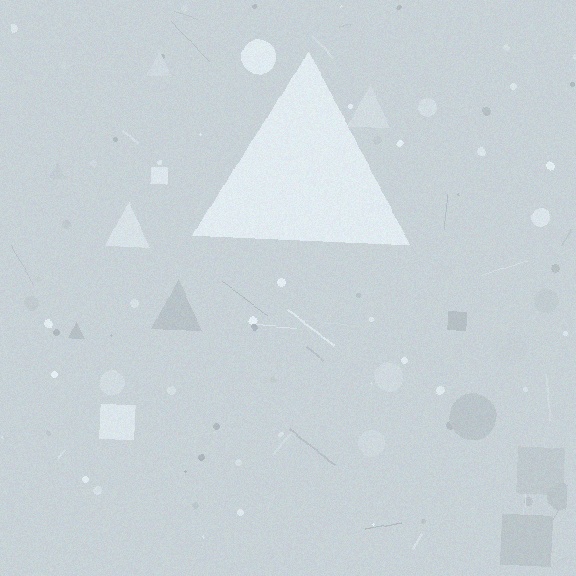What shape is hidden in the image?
A triangle is hidden in the image.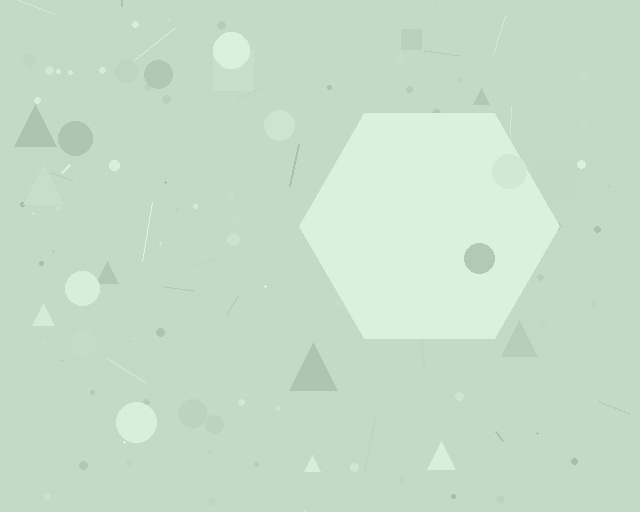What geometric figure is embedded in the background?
A hexagon is embedded in the background.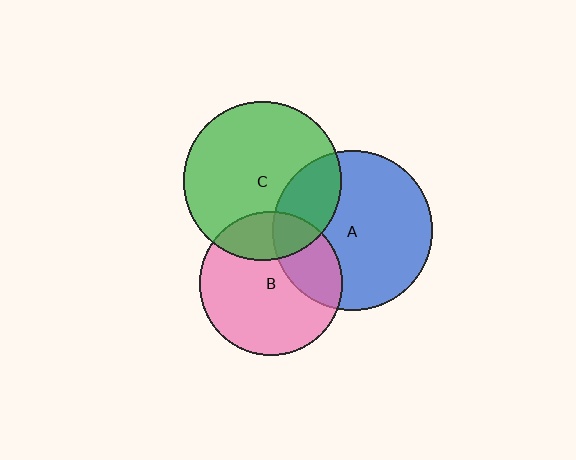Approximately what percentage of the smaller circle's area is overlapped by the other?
Approximately 25%.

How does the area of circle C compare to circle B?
Approximately 1.2 times.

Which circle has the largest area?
Circle A (blue).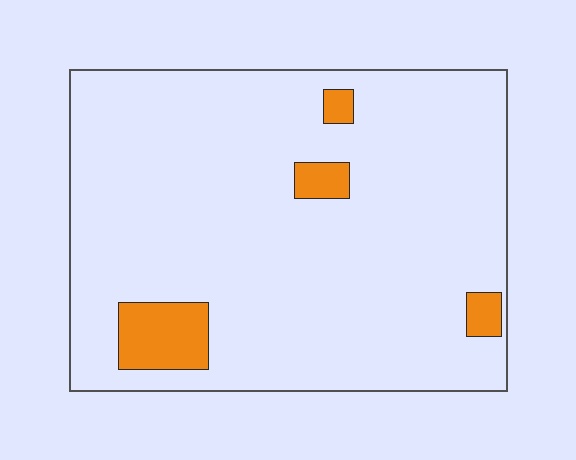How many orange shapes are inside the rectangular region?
4.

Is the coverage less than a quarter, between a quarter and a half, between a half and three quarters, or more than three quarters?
Less than a quarter.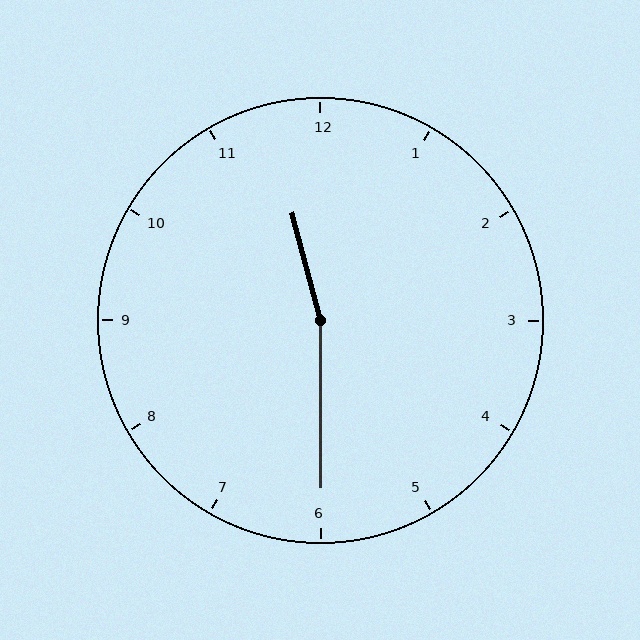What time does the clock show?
11:30.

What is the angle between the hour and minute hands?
Approximately 165 degrees.